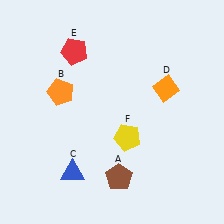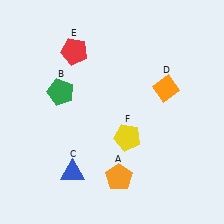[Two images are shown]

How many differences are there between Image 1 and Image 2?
There are 2 differences between the two images.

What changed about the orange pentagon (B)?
In Image 1, B is orange. In Image 2, it changed to green.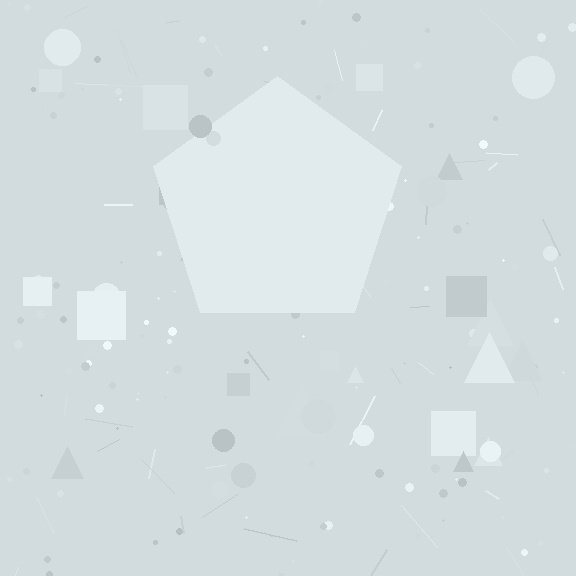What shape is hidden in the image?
A pentagon is hidden in the image.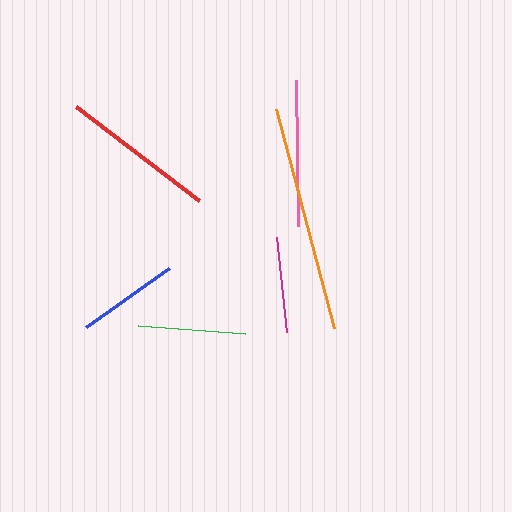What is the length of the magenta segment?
The magenta segment is approximately 95 pixels long.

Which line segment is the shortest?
The magenta line is the shortest at approximately 95 pixels.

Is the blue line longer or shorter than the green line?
The green line is longer than the blue line.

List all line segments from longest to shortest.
From longest to shortest: orange, red, pink, green, blue, magenta.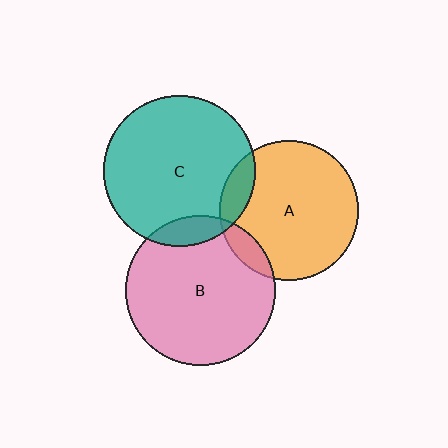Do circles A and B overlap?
Yes.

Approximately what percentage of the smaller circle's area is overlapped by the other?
Approximately 10%.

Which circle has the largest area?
Circle C (teal).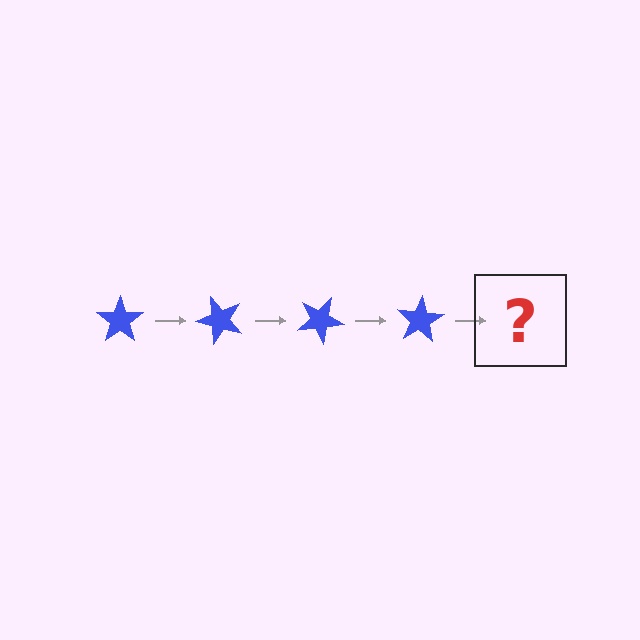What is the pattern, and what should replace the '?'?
The pattern is that the star rotates 50 degrees each step. The '?' should be a blue star rotated 200 degrees.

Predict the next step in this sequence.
The next step is a blue star rotated 200 degrees.